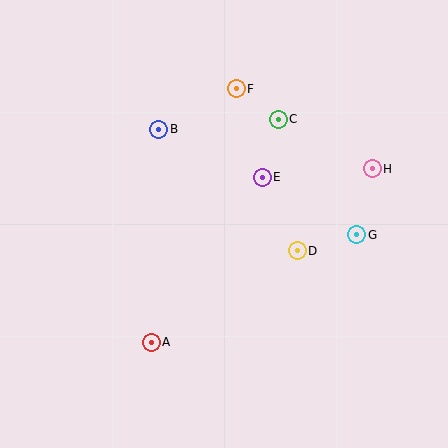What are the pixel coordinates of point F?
Point F is at (236, 89).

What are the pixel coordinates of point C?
Point C is at (278, 119).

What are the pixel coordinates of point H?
Point H is at (372, 169).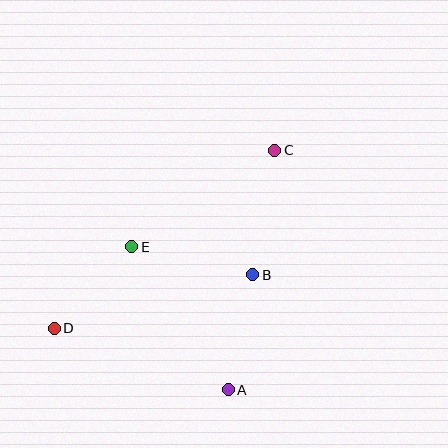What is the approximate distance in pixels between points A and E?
The distance between A and E is approximately 173 pixels.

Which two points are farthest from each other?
Points C and D are farthest from each other.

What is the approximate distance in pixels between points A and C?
The distance between A and C is approximately 244 pixels.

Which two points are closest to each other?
Points D and E are closest to each other.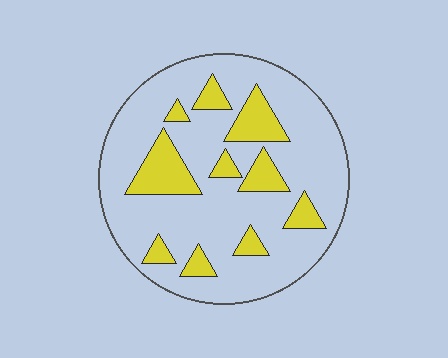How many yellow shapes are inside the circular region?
10.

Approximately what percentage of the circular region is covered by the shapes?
Approximately 20%.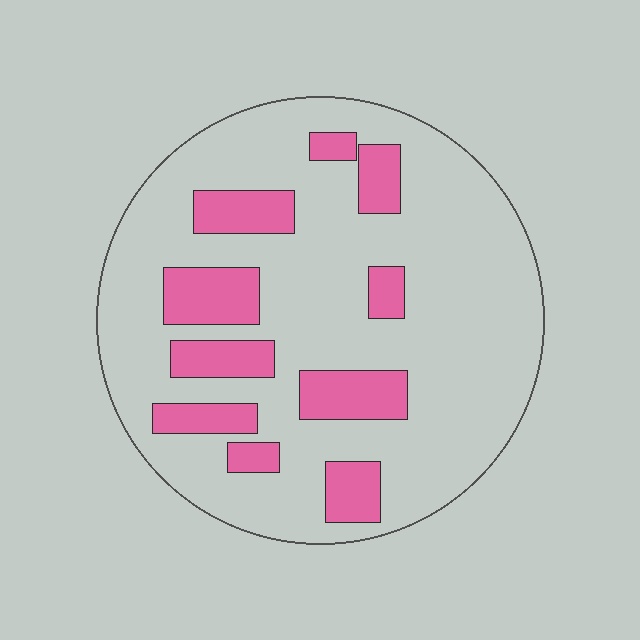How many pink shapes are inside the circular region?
10.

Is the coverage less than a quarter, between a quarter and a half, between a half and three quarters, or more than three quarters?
Less than a quarter.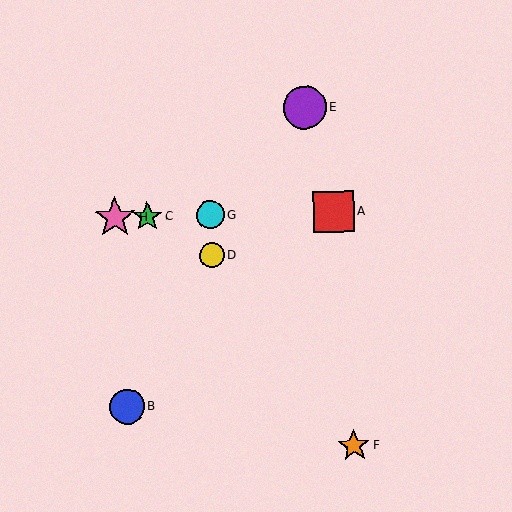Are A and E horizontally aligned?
No, A is at y≈211 and E is at y≈108.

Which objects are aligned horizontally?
Objects A, C, G, H are aligned horizontally.